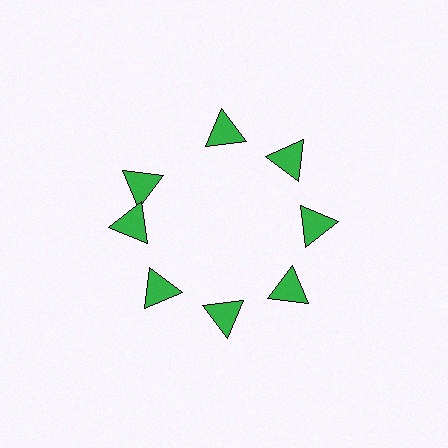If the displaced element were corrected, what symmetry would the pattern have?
It would have 8-fold rotational symmetry — the pattern would map onto itself every 45 degrees.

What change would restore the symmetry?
The symmetry would be restored by rotating it back into even spacing with its neighbors so that all 8 triangles sit at equal angles and equal distance from the center.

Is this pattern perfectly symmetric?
No. The 8 green triangles are arranged in a ring, but one element near the 10 o'clock position is rotated out of alignment along the ring, breaking the 8-fold rotational symmetry.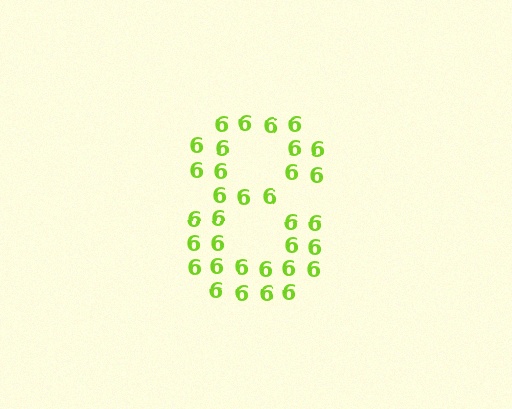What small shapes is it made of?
It is made of small digit 6's.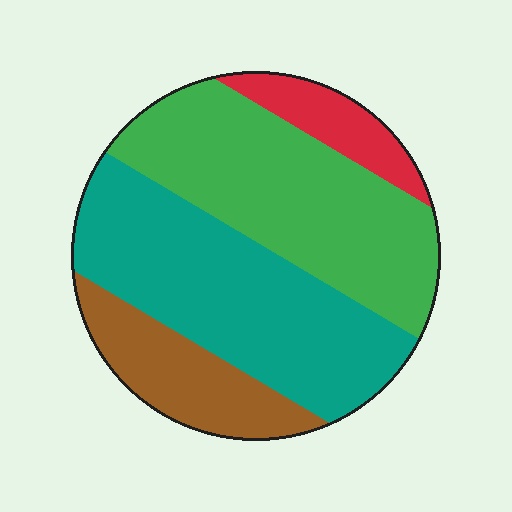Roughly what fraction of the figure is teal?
Teal takes up about three eighths (3/8) of the figure.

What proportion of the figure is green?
Green covers 37% of the figure.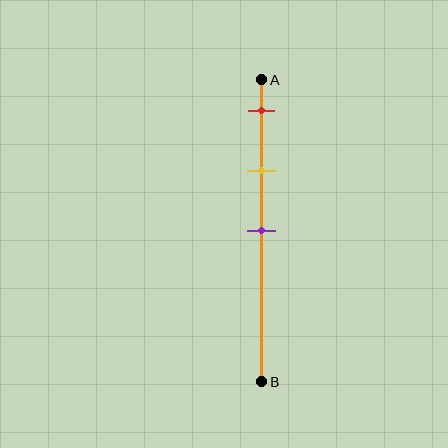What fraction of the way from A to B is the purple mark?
The purple mark is approximately 50% (0.5) of the way from A to B.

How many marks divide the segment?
There are 3 marks dividing the segment.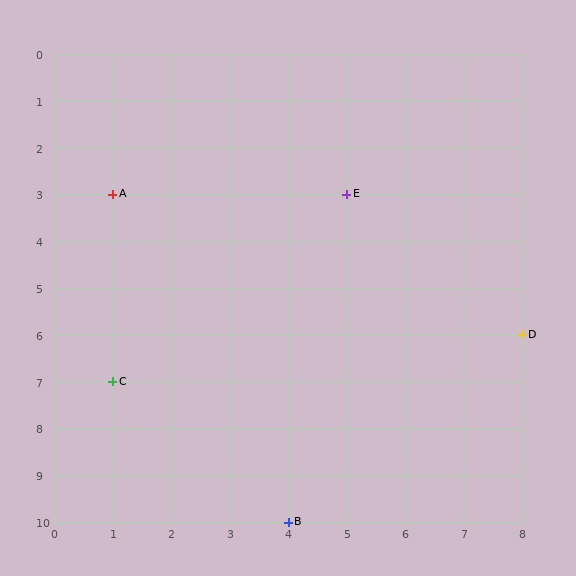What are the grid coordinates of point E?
Point E is at grid coordinates (5, 3).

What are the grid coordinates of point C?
Point C is at grid coordinates (1, 7).